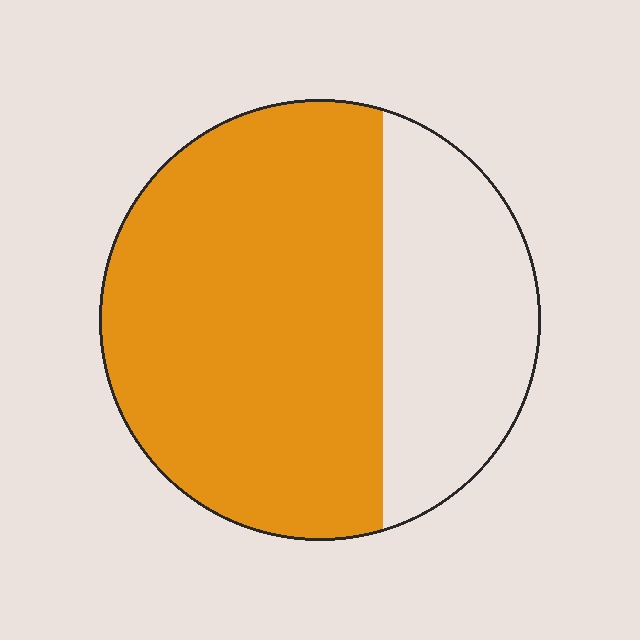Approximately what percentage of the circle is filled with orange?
Approximately 70%.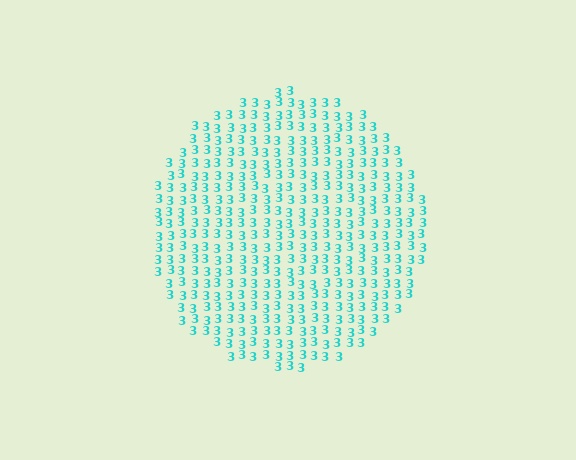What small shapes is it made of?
It is made of small digit 3's.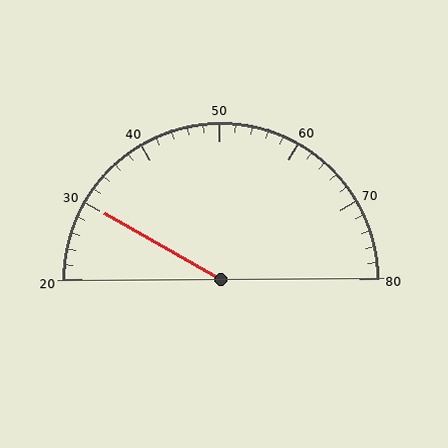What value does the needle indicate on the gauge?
The needle indicates approximately 30.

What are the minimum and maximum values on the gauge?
The gauge ranges from 20 to 80.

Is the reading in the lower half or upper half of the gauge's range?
The reading is in the lower half of the range (20 to 80).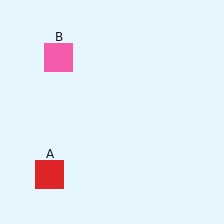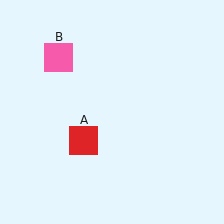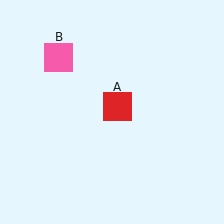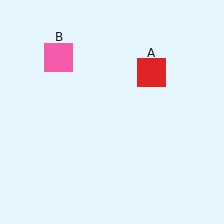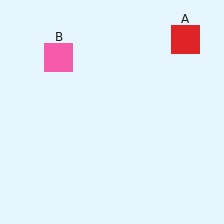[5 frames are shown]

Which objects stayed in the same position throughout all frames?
Pink square (object B) remained stationary.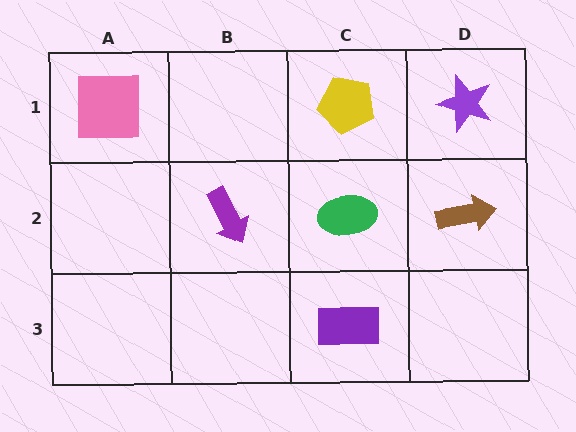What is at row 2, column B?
A purple arrow.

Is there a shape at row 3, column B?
No, that cell is empty.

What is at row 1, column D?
A purple star.